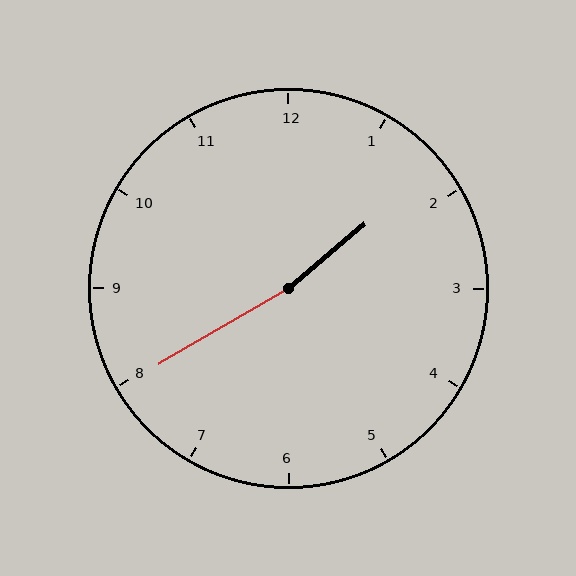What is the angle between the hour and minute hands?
Approximately 170 degrees.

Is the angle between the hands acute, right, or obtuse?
It is obtuse.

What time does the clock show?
1:40.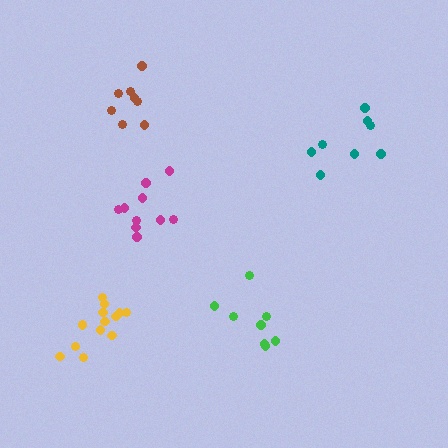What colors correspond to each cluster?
The clusters are colored: magenta, yellow, teal, brown, green.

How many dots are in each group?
Group 1: 10 dots, Group 2: 14 dots, Group 3: 8 dots, Group 4: 8 dots, Group 5: 8 dots (48 total).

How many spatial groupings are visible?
There are 5 spatial groupings.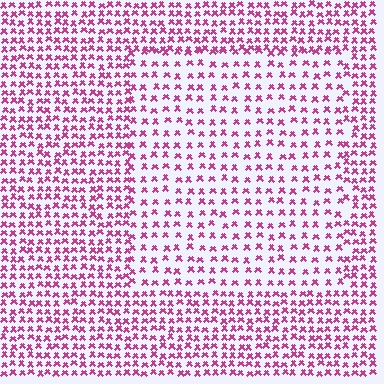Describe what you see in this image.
The image contains small magenta elements arranged at two different densities. A rectangle-shaped region is visible where the elements are less densely packed than the surrounding area.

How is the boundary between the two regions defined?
The boundary is defined by a change in element density (approximately 1.7x ratio). All elements are the same color, size, and shape.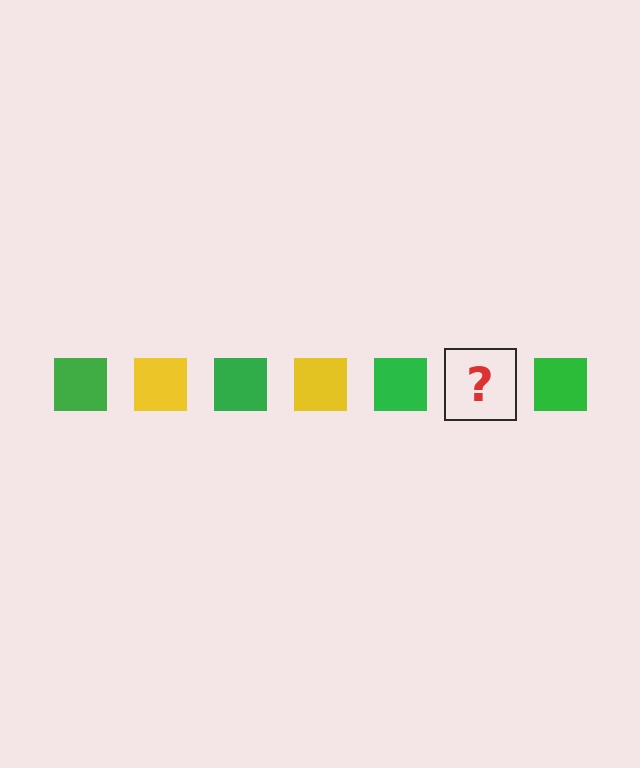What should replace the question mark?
The question mark should be replaced with a yellow square.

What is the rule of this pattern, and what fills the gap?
The rule is that the pattern cycles through green, yellow squares. The gap should be filled with a yellow square.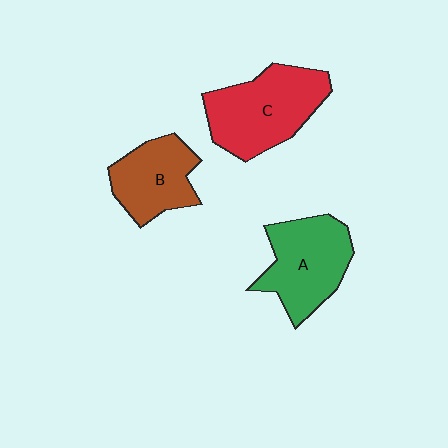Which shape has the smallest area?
Shape B (brown).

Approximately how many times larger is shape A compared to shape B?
Approximately 1.2 times.